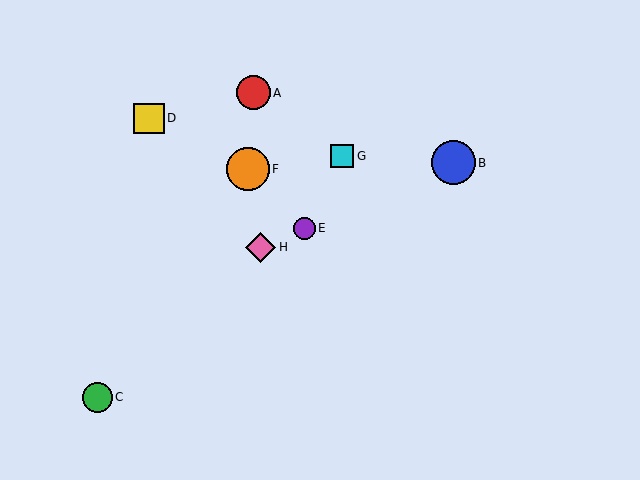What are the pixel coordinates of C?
Object C is at (97, 397).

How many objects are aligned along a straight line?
3 objects (B, E, H) are aligned along a straight line.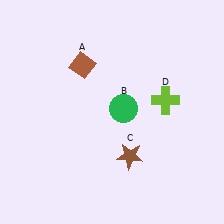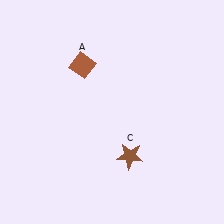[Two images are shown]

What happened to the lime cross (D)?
The lime cross (D) was removed in Image 2. It was in the top-right area of Image 1.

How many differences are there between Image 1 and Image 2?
There are 2 differences between the two images.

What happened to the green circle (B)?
The green circle (B) was removed in Image 2. It was in the top-right area of Image 1.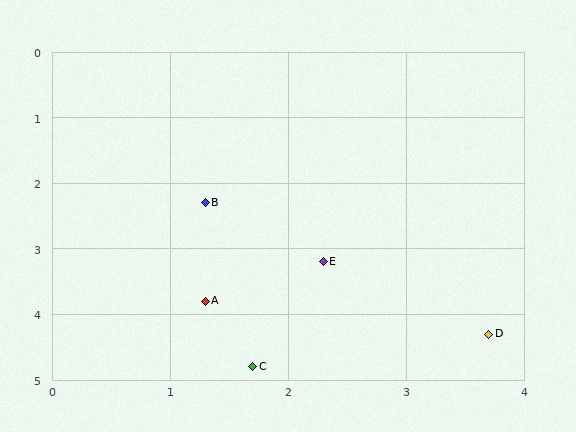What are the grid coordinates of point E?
Point E is at approximately (2.3, 3.2).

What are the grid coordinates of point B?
Point B is at approximately (1.3, 2.3).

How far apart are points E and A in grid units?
Points E and A are about 1.2 grid units apart.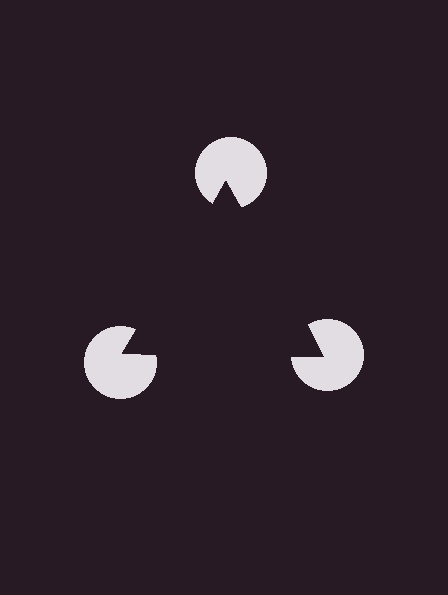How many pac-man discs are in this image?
There are 3 — one at each vertex of the illusory triangle.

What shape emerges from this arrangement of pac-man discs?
An illusory triangle — its edges are inferred from the aligned wedge cuts in the pac-man discs, not physically drawn.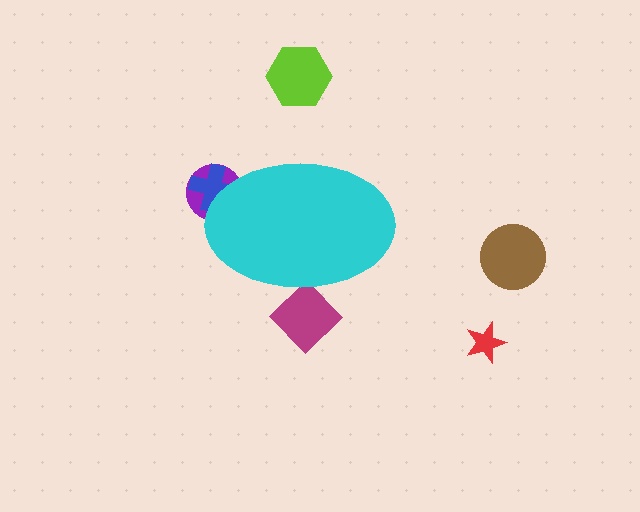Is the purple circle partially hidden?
Yes, the purple circle is partially hidden behind the cyan ellipse.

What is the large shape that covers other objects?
A cyan ellipse.